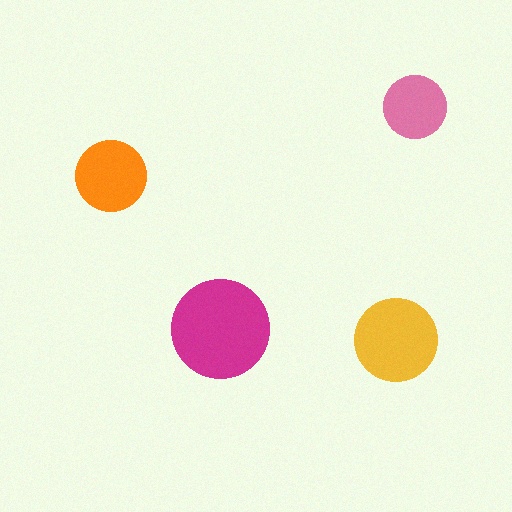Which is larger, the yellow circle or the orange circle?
The yellow one.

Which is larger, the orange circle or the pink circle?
The orange one.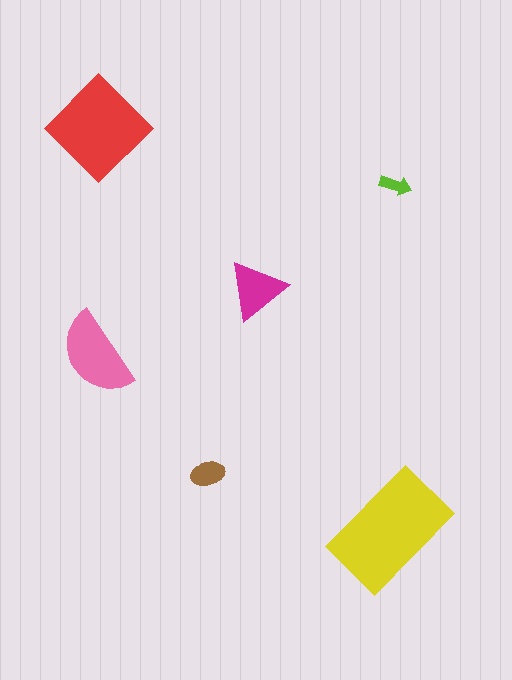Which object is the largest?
The yellow rectangle.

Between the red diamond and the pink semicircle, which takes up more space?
The red diamond.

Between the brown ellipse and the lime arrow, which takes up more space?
The brown ellipse.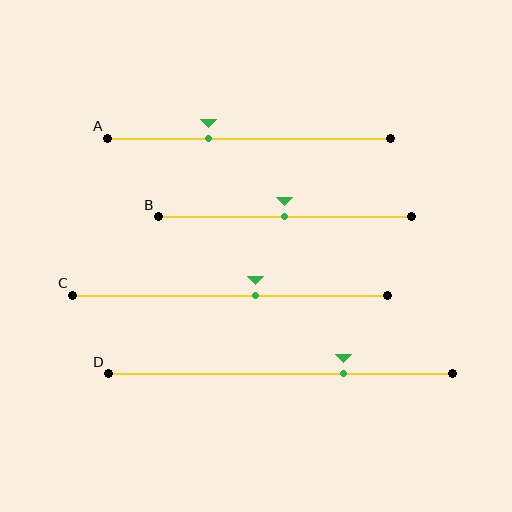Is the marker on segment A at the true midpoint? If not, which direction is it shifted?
No, the marker on segment A is shifted to the left by about 15% of the segment length.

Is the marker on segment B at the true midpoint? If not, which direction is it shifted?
Yes, the marker on segment B is at the true midpoint.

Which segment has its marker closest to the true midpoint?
Segment B has its marker closest to the true midpoint.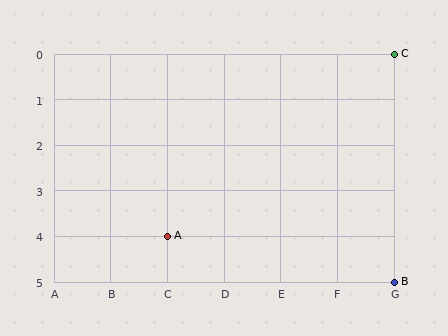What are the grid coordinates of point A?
Point A is at grid coordinates (C, 4).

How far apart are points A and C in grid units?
Points A and C are 4 columns and 4 rows apart (about 5.7 grid units diagonally).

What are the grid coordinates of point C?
Point C is at grid coordinates (G, 0).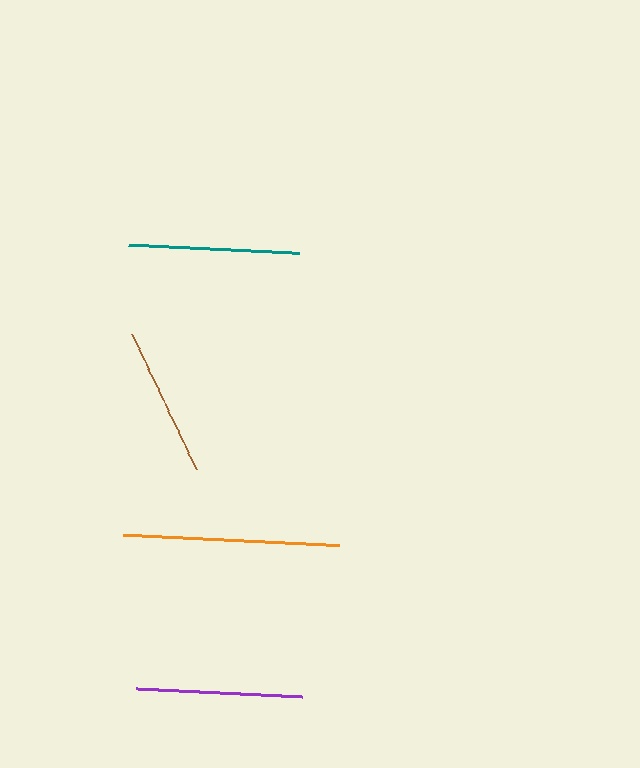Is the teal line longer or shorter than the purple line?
The teal line is longer than the purple line.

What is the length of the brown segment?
The brown segment is approximately 150 pixels long.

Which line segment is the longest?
The orange line is the longest at approximately 216 pixels.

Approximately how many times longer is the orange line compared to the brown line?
The orange line is approximately 1.4 times the length of the brown line.